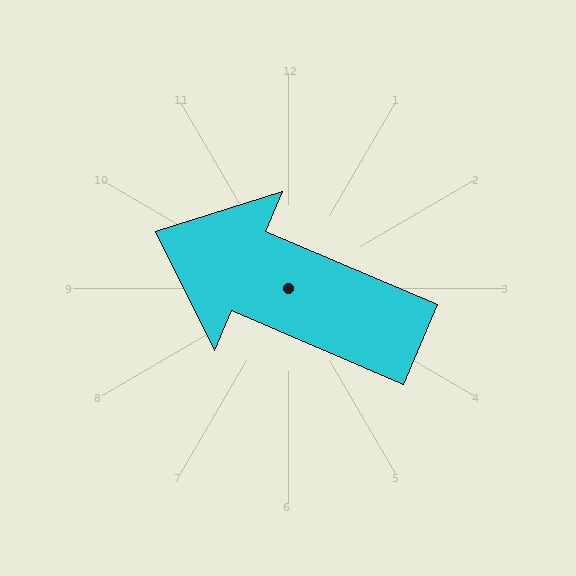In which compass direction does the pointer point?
Northwest.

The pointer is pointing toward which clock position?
Roughly 10 o'clock.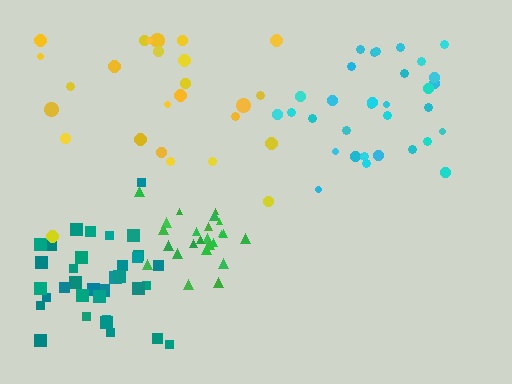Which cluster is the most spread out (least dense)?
Yellow.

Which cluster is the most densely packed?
Green.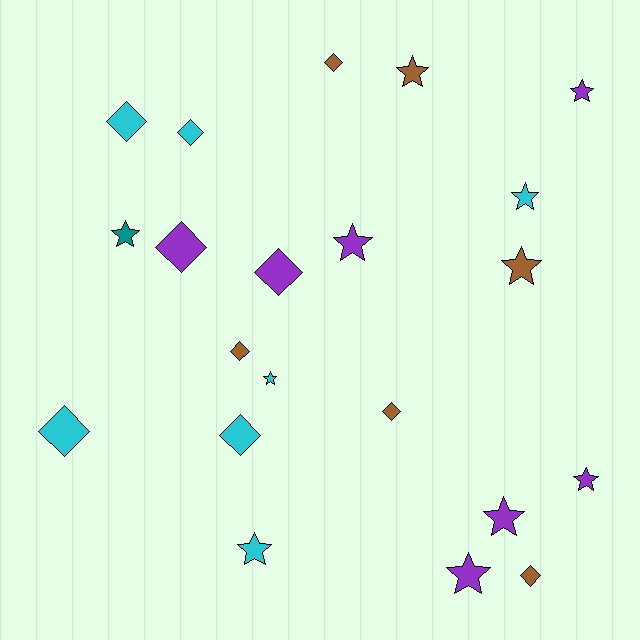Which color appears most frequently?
Cyan, with 7 objects.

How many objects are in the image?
There are 21 objects.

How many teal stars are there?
There is 1 teal star.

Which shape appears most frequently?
Star, with 11 objects.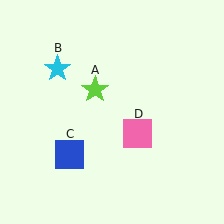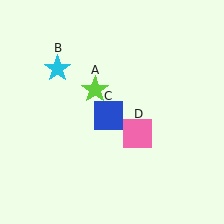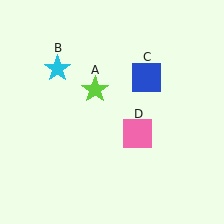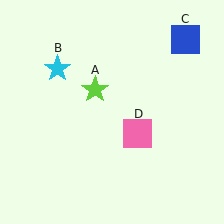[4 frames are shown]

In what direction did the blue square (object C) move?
The blue square (object C) moved up and to the right.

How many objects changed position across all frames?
1 object changed position: blue square (object C).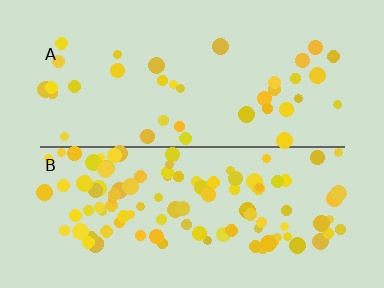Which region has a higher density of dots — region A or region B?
B (the bottom).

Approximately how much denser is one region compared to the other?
Approximately 2.9× — region B over region A.